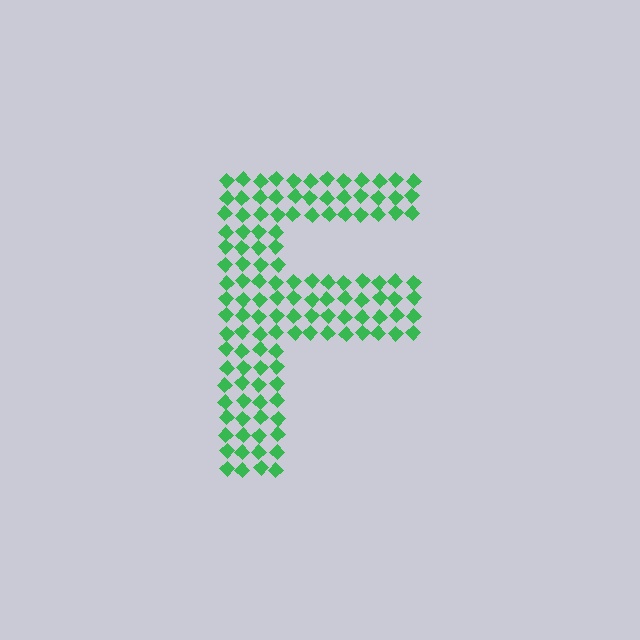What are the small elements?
The small elements are diamonds.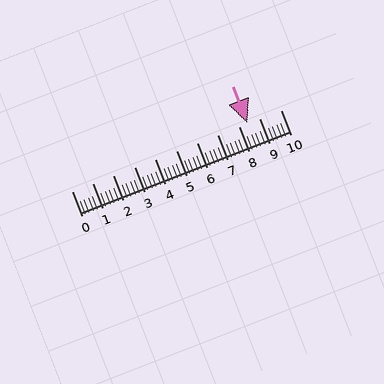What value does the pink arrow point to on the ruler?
The pink arrow points to approximately 8.4.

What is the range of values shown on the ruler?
The ruler shows values from 0 to 10.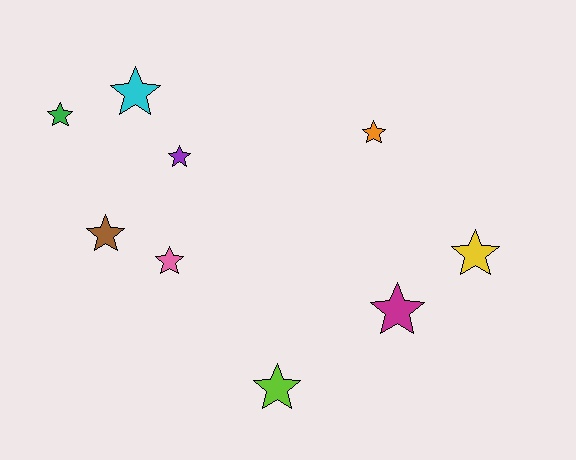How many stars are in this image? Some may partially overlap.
There are 9 stars.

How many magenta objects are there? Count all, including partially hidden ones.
There is 1 magenta object.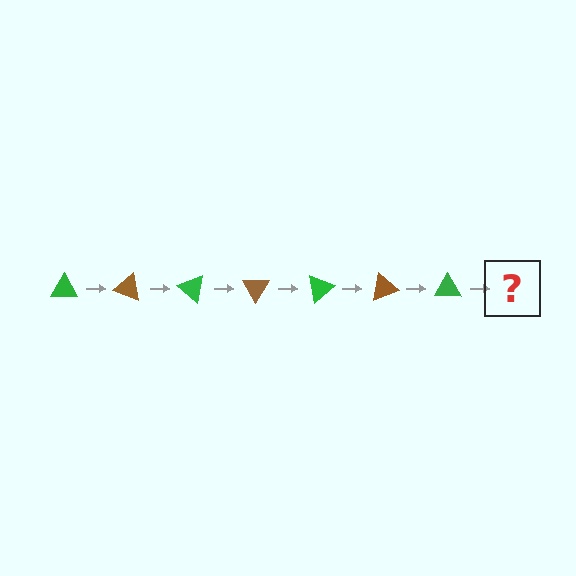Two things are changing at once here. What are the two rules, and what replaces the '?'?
The two rules are that it rotates 20 degrees each step and the color cycles through green and brown. The '?' should be a brown triangle, rotated 140 degrees from the start.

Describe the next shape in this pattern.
It should be a brown triangle, rotated 140 degrees from the start.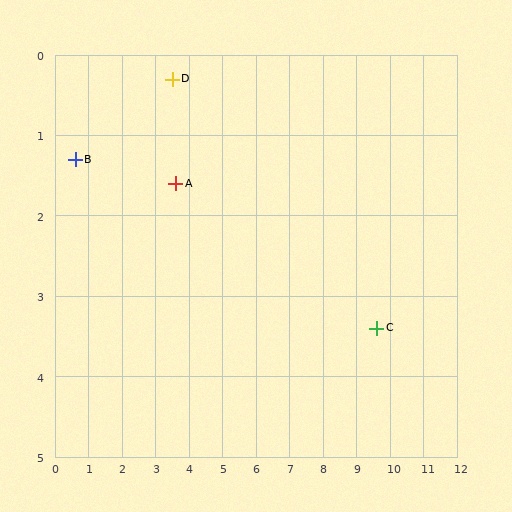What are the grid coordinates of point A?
Point A is at approximately (3.6, 1.6).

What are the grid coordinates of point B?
Point B is at approximately (0.6, 1.3).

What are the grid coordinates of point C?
Point C is at approximately (9.6, 3.4).